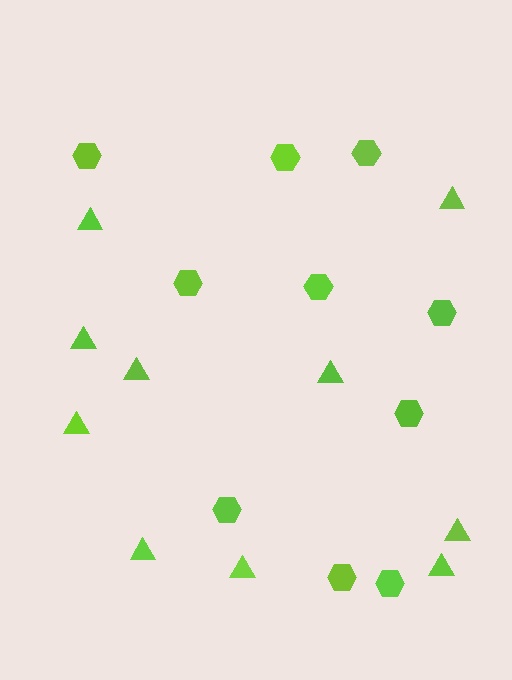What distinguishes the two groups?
There are 2 groups: one group of triangles (10) and one group of hexagons (10).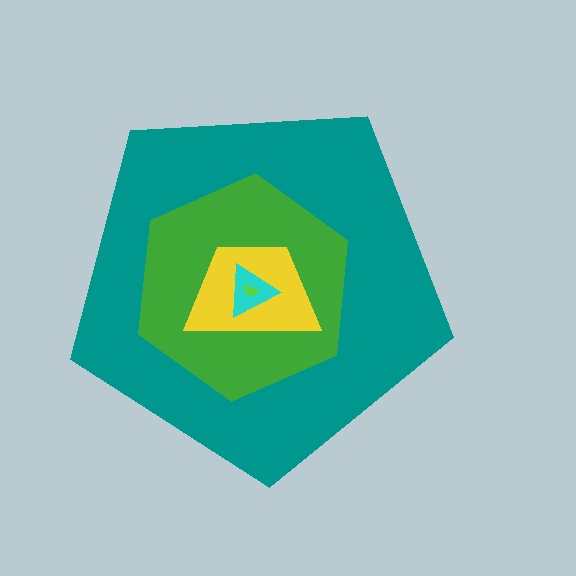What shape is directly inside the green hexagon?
The yellow trapezoid.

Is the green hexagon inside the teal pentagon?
Yes.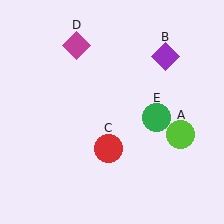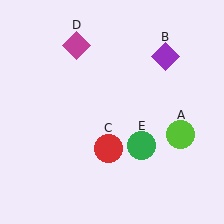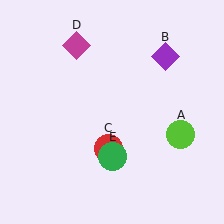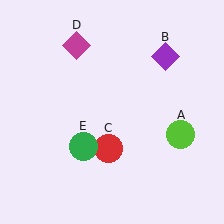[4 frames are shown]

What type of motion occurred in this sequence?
The green circle (object E) rotated clockwise around the center of the scene.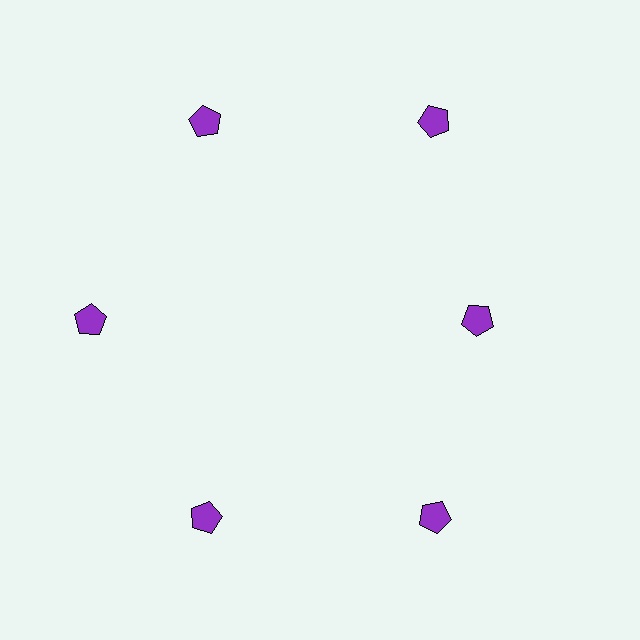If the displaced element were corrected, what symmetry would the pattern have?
It would have 6-fold rotational symmetry — the pattern would map onto itself every 60 degrees.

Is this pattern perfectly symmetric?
No. The 6 purple pentagons are arranged in a ring, but one element near the 3 o'clock position is pulled inward toward the center, breaking the 6-fold rotational symmetry.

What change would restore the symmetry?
The symmetry would be restored by moving it outward, back onto the ring so that all 6 pentagons sit at equal angles and equal distance from the center.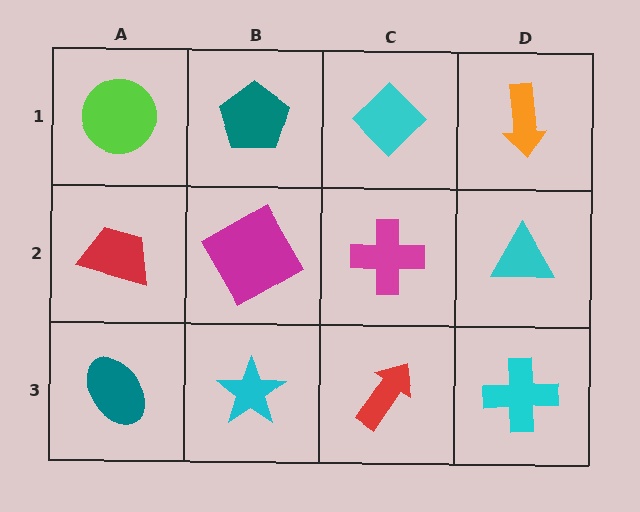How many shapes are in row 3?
4 shapes.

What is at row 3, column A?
A teal ellipse.